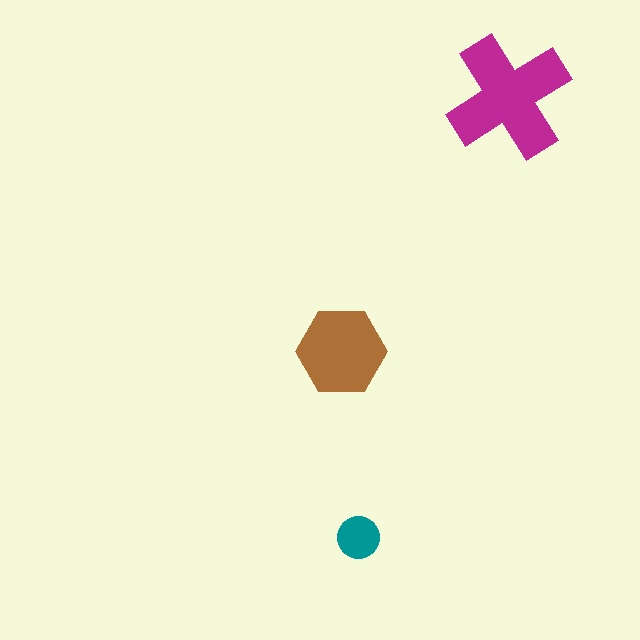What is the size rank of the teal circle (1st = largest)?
3rd.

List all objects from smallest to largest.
The teal circle, the brown hexagon, the magenta cross.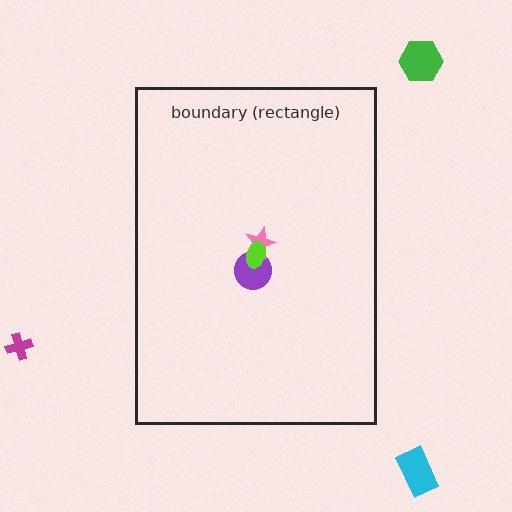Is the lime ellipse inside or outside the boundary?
Inside.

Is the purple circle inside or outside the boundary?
Inside.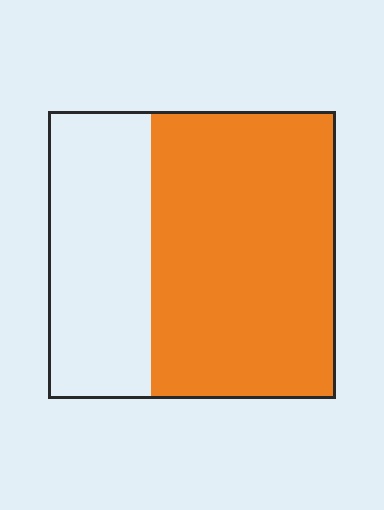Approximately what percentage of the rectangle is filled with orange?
Approximately 65%.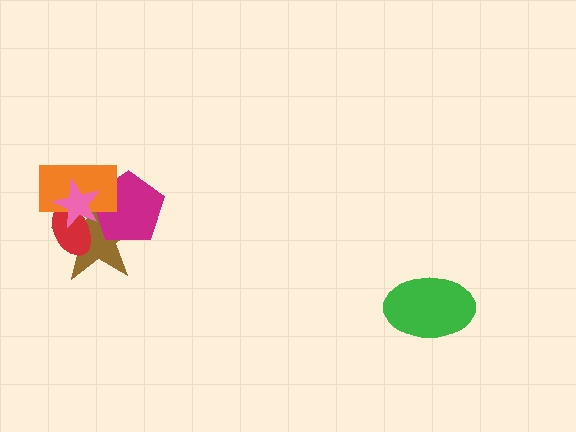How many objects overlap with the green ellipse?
0 objects overlap with the green ellipse.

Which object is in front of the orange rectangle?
The pink star is in front of the orange rectangle.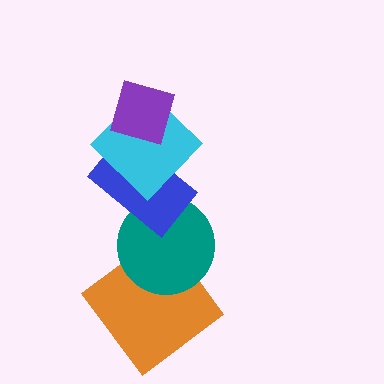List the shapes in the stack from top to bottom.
From top to bottom: the purple diamond, the cyan diamond, the blue rectangle, the teal circle, the orange diamond.